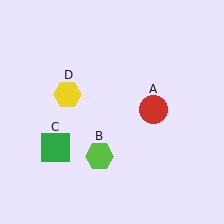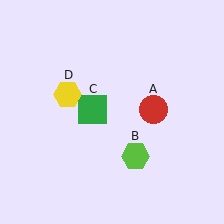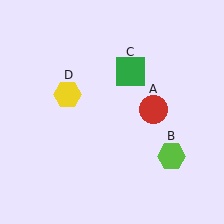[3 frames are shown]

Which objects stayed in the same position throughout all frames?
Red circle (object A) and yellow hexagon (object D) remained stationary.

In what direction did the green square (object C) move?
The green square (object C) moved up and to the right.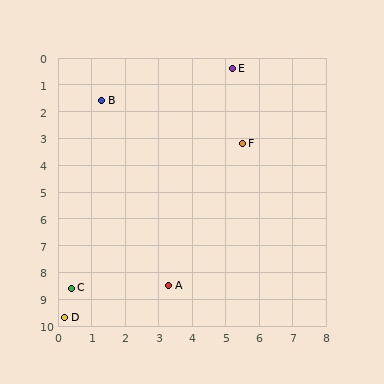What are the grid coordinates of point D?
Point D is at approximately (0.2, 9.7).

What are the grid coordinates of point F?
Point F is at approximately (5.5, 3.2).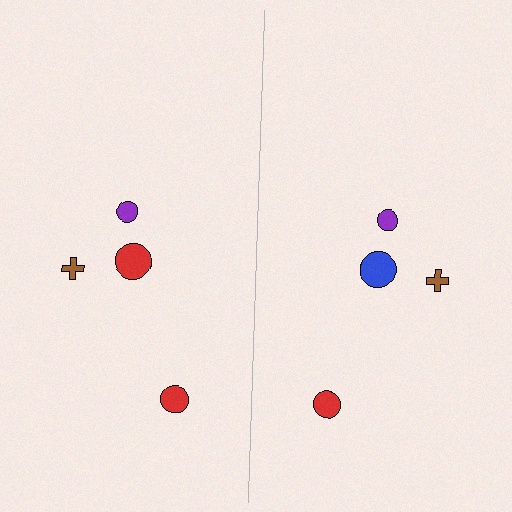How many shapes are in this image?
There are 8 shapes in this image.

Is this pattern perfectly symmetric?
No, the pattern is not perfectly symmetric. The blue circle on the right side breaks the symmetry — its mirror counterpart is red.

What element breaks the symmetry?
The blue circle on the right side breaks the symmetry — its mirror counterpart is red.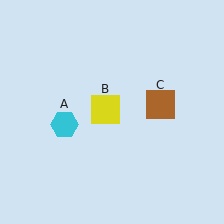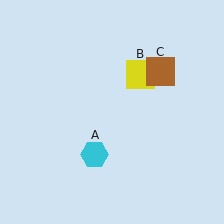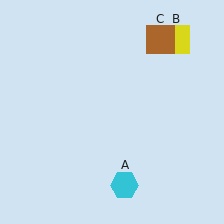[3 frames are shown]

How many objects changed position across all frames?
3 objects changed position: cyan hexagon (object A), yellow square (object B), brown square (object C).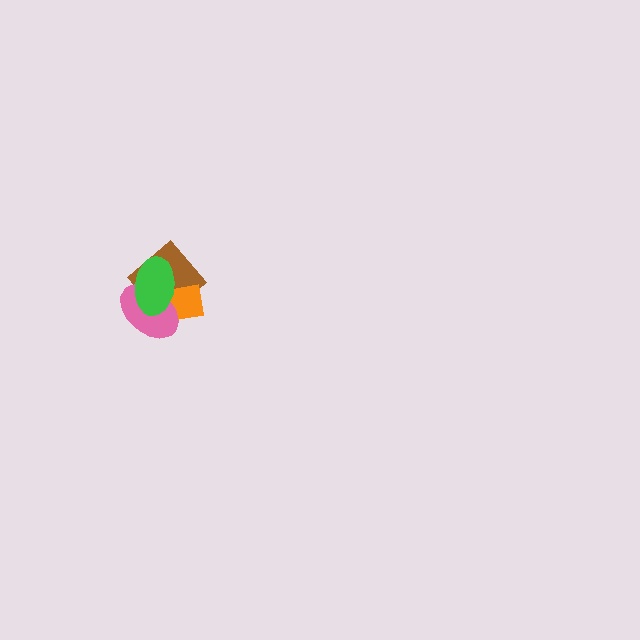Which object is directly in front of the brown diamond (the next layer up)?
The orange rectangle is directly in front of the brown diamond.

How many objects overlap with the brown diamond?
3 objects overlap with the brown diamond.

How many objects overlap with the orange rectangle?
3 objects overlap with the orange rectangle.